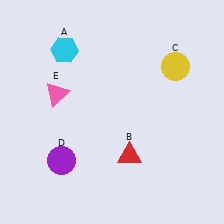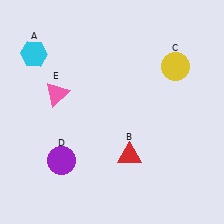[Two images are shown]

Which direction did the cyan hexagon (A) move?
The cyan hexagon (A) moved left.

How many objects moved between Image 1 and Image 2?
1 object moved between the two images.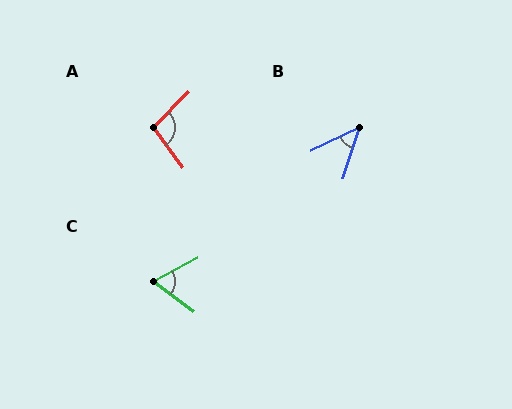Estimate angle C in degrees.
Approximately 64 degrees.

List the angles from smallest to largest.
B (46°), C (64°), A (100°).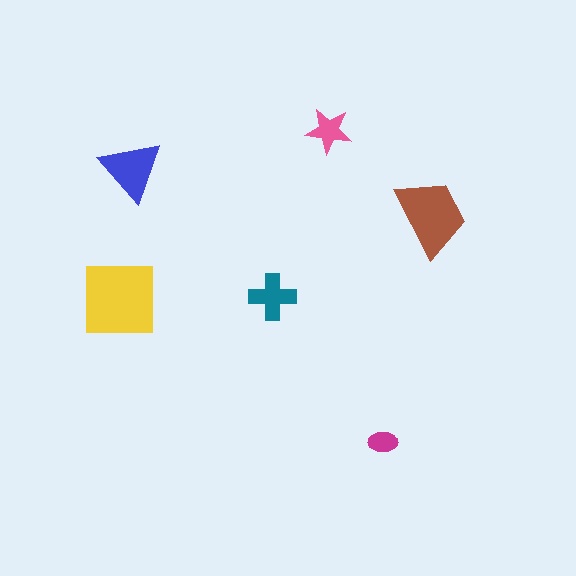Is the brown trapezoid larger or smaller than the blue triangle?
Larger.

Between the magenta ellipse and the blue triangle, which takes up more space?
The blue triangle.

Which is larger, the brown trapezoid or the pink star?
The brown trapezoid.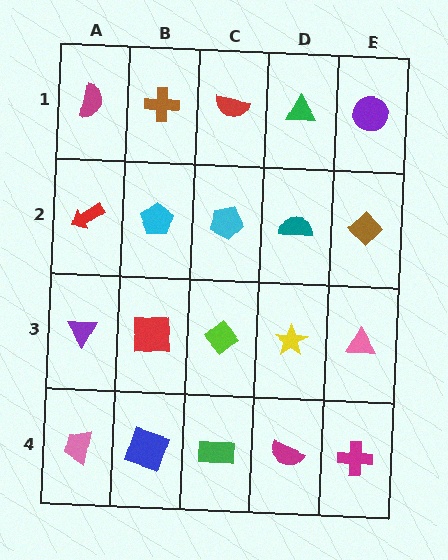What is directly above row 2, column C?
A red semicircle.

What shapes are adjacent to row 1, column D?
A teal semicircle (row 2, column D), a red semicircle (row 1, column C), a purple circle (row 1, column E).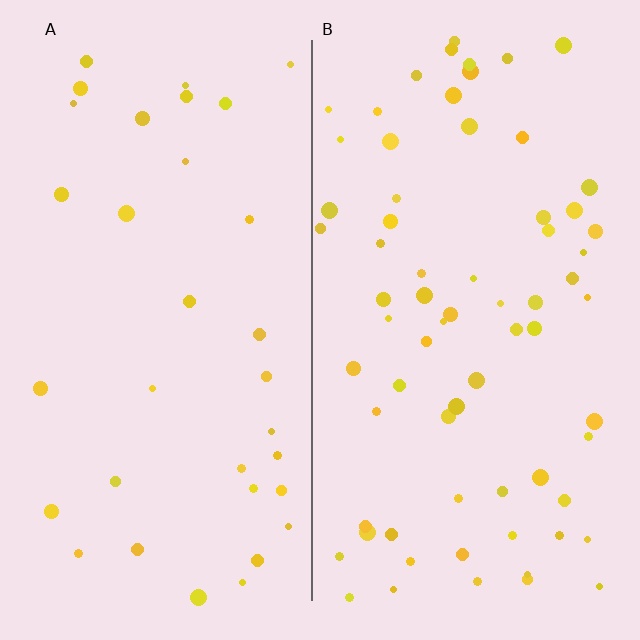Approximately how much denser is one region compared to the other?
Approximately 2.1× — region B over region A.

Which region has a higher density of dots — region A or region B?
B (the right).